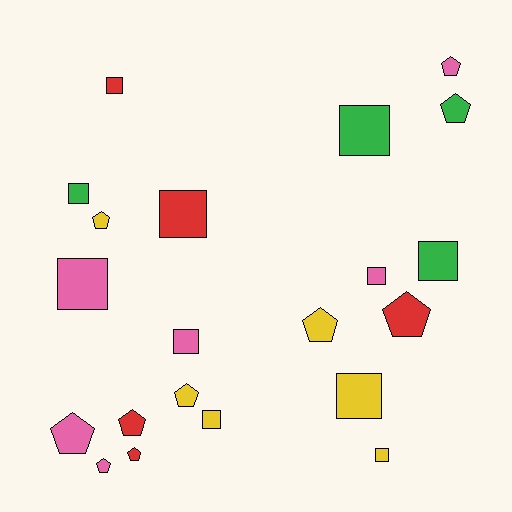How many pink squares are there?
There are 3 pink squares.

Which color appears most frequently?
Pink, with 6 objects.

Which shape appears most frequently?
Square, with 11 objects.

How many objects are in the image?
There are 21 objects.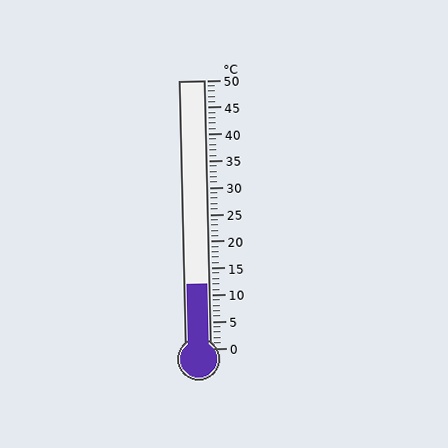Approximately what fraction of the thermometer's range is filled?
The thermometer is filled to approximately 25% of its range.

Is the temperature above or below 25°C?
The temperature is below 25°C.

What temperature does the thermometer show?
The thermometer shows approximately 12°C.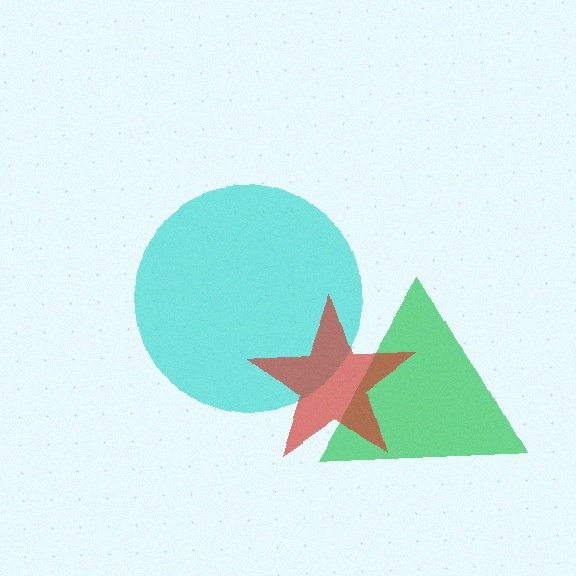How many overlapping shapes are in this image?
There are 3 overlapping shapes in the image.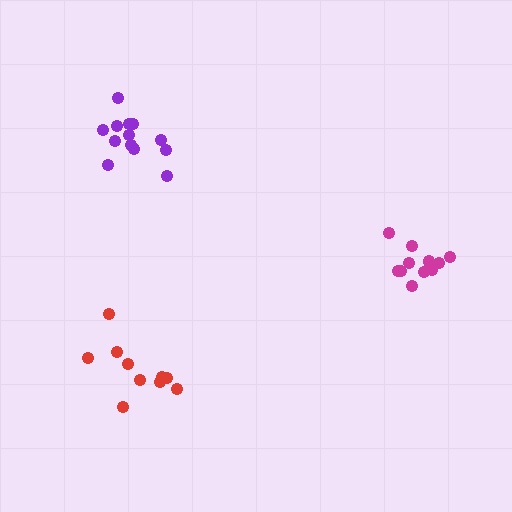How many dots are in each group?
Group 1: 13 dots, Group 2: 10 dots, Group 3: 13 dots (36 total).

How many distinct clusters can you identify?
There are 3 distinct clusters.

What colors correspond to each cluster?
The clusters are colored: purple, red, magenta.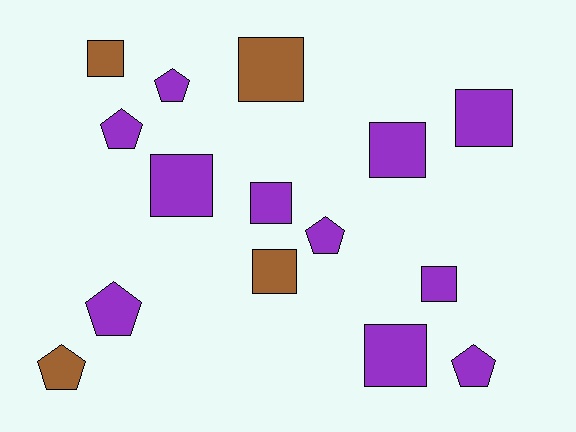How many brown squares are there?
There are 3 brown squares.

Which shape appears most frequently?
Square, with 9 objects.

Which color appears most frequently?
Purple, with 11 objects.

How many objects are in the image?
There are 15 objects.